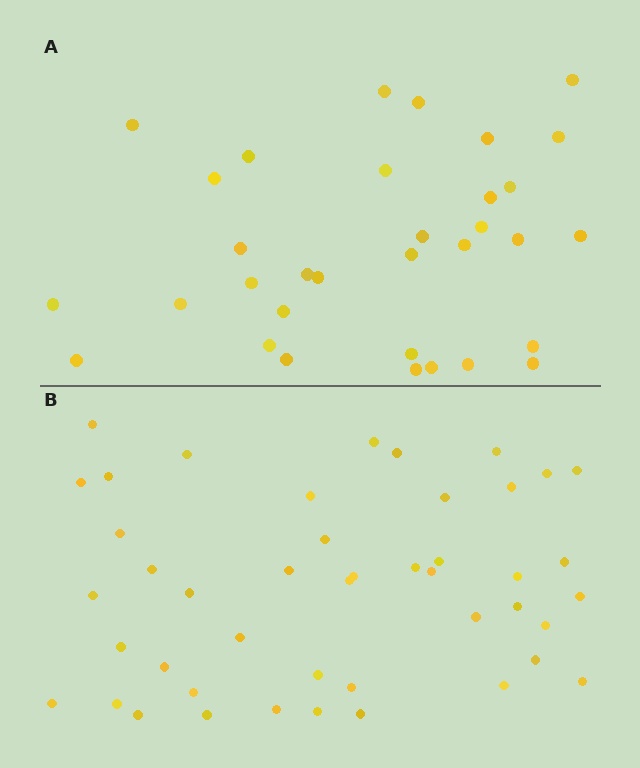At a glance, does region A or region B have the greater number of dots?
Region B (the bottom region) has more dots.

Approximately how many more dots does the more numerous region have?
Region B has roughly 12 or so more dots than region A.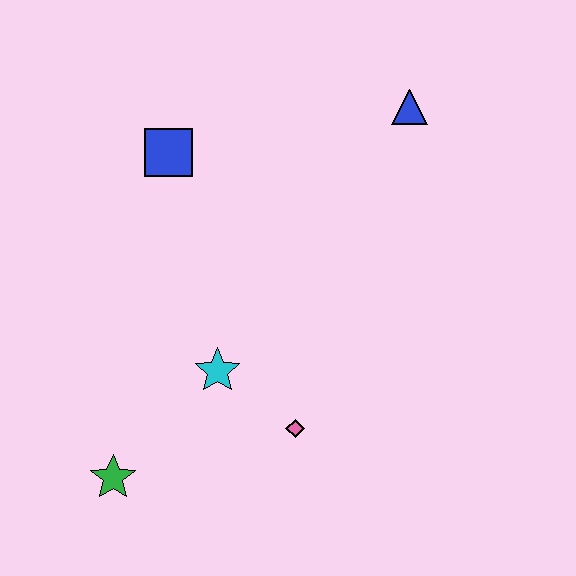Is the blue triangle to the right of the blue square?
Yes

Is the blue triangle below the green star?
No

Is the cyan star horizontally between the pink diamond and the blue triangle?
No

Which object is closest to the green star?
The cyan star is closest to the green star.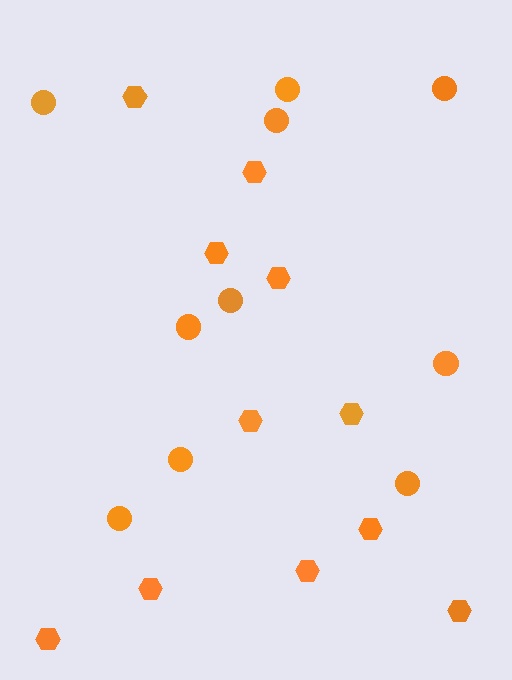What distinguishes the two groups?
There are 2 groups: one group of hexagons (11) and one group of circles (10).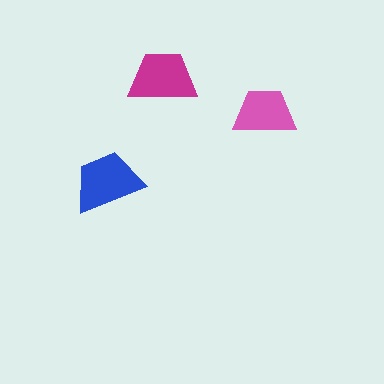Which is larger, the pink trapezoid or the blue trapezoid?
The blue one.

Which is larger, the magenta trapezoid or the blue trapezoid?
The blue one.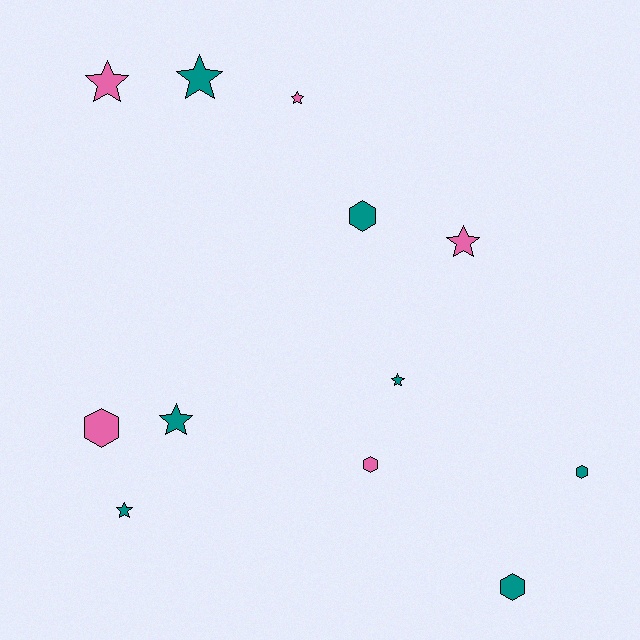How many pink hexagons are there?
There are 2 pink hexagons.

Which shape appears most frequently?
Star, with 7 objects.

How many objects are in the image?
There are 12 objects.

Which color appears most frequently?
Teal, with 7 objects.